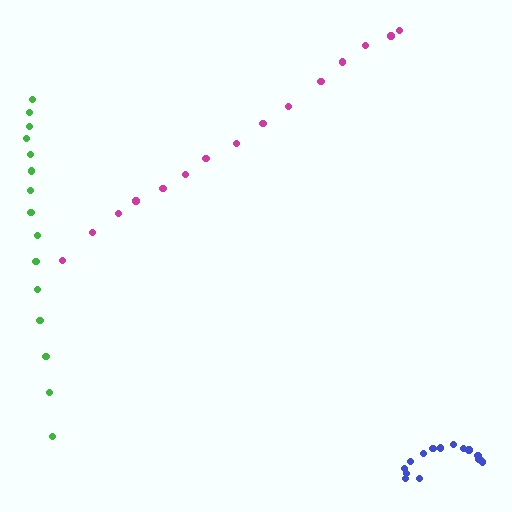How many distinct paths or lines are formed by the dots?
There are 3 distinct paths.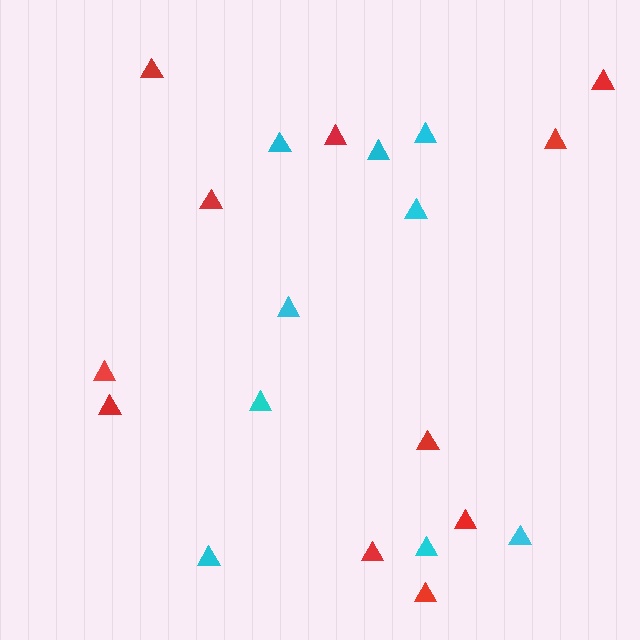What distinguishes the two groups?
There are 2 groups: one group of red triangles (11) and one group of cyan triangles (9).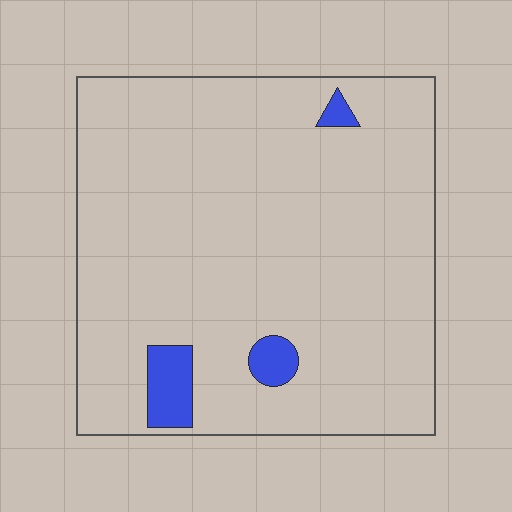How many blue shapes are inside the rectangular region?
3.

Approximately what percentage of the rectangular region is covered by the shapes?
Approximately 5%.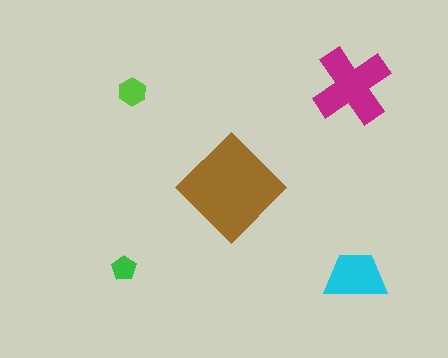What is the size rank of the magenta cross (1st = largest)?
2nd.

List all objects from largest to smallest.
The brown diamond, the magenta cross, the cyan trapezoid, the lime hexagon, the green pentagon.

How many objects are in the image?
There are 5 objects in the image.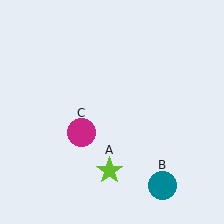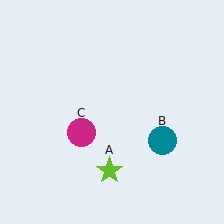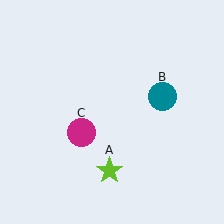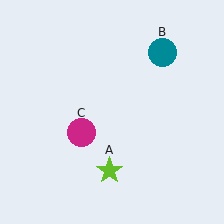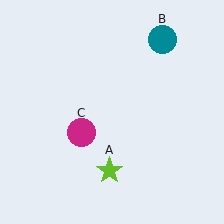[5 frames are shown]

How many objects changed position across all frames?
1 object changed position: teal circle (object B).